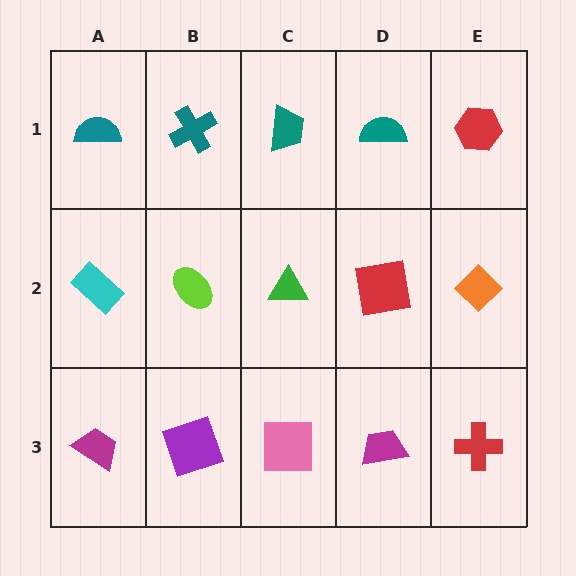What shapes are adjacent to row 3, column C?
A green triangle (row 2, column C), a purple square (row 3, column B), a magenta trapezoid (row 3, column D).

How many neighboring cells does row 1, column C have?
3.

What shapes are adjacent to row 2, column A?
A teal semicircle (row 1, column A), a magenta trapezoid (row 3, column A), a lime ellipse (row 2, column B).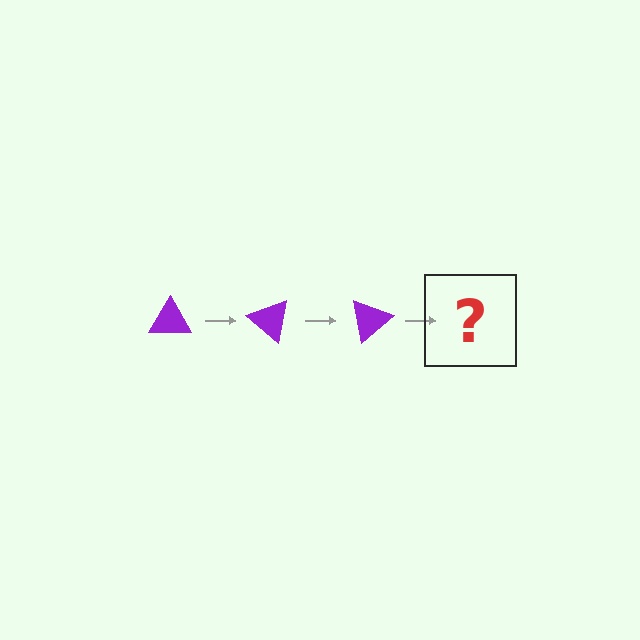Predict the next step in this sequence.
The next step is a purple triangle rotated 120 degrees.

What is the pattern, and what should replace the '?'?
The pattern is that the triangle rotates 40 degrees each step. The '?' should be a purple triangle rotated 120 degrees.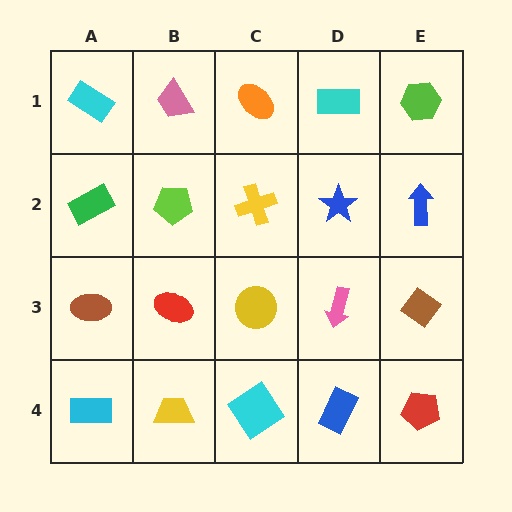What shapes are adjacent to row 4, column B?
A red ellipse (row 3, column B), a cyan rectangle (row 4, column A), a cyan diamond (row 4, column C).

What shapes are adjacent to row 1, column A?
A green rectangle (row 2, column A), a pink trapezoid (row 1, column B).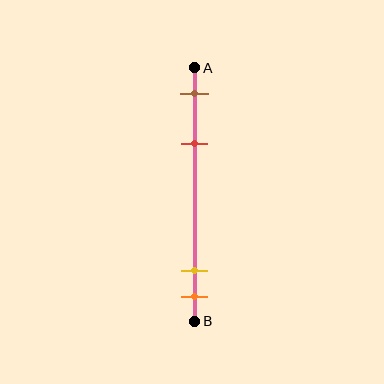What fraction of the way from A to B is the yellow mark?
The yellow mark is approximately 80% (0.8) of the way from A to B.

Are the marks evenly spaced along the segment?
No, the marks are not evenly spaced.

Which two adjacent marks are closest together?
The yellow and orange marks are the closest adjacent pair.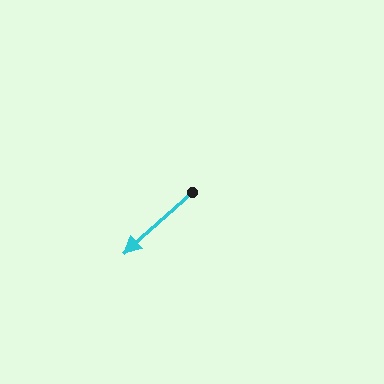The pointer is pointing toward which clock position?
Roughly 8 o'clock.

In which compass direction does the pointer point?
Southwest.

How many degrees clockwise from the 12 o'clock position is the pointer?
Approximately 228 degrees.